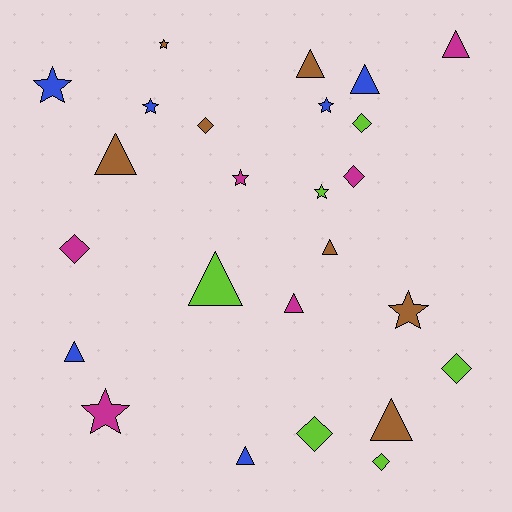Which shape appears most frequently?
Triangle, with 10 objects.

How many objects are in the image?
There are 25 objects.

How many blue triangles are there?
There are 3 blue triangles.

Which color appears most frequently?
Brown, with 7 objects.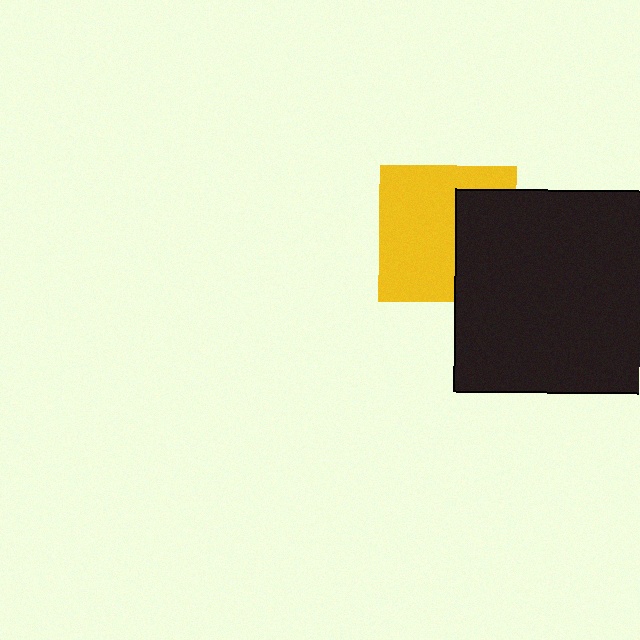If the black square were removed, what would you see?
You would see the complete yellow square.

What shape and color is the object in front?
The object in front is a black square.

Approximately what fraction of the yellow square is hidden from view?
Roughly 37% of the yellow square is hidden behind the black square.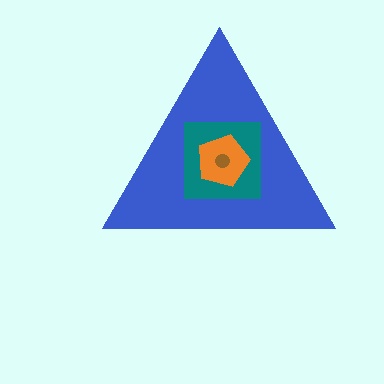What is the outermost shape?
The blue triangle.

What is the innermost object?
The brown circle.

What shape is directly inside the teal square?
The orange pentagon.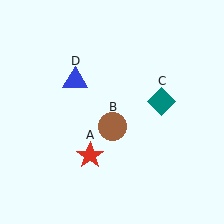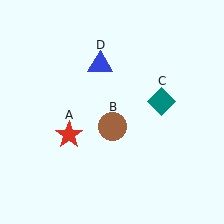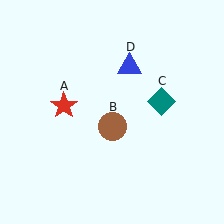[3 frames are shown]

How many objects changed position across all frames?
2 objects changed position: red star (object A), blue triangle (object D).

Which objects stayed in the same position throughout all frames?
Brown circle (object B) and teal diamond (object C) remained stationary.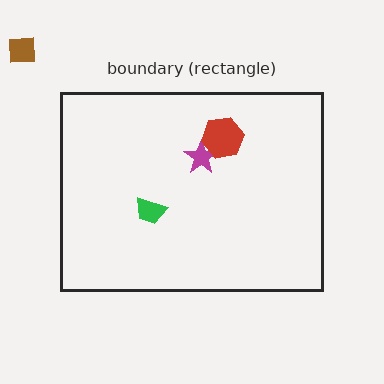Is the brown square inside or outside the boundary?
Outside.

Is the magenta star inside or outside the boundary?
Inside.